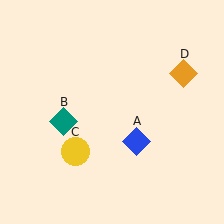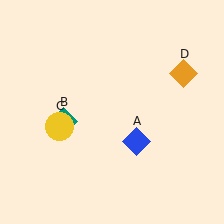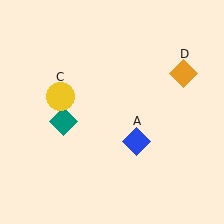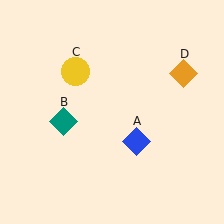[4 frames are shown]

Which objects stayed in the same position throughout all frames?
Blue diamond (object A) and teal diamond (object B) and orange diamond (object D) remained stationary.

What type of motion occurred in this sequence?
The yellow circle (object C) rotated clockwise around the center of the scene.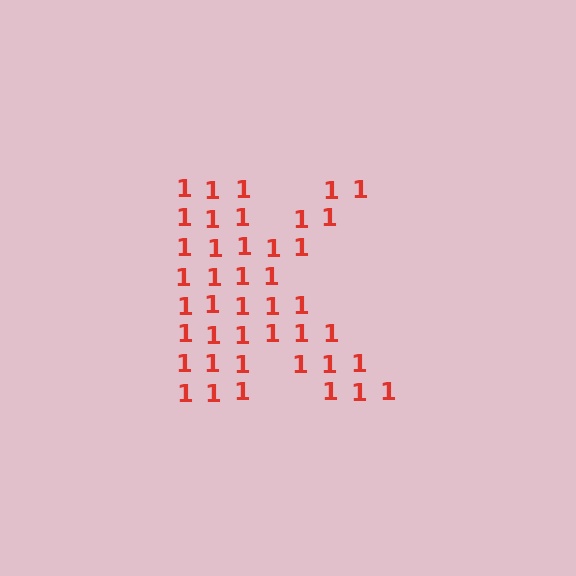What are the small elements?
The small elements are digit 1's.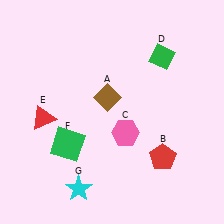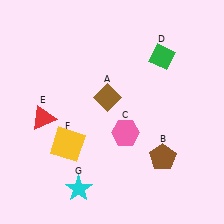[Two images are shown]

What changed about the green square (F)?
In Image 1, F is green. In Image 2, it changed to yellow.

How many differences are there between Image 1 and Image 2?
There are 2 differences between the two images.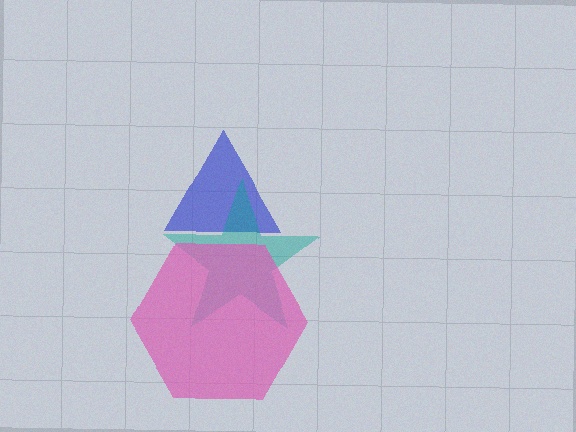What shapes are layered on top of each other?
The layered shapes are: a blue triangle, a teal star, a pink hexagon.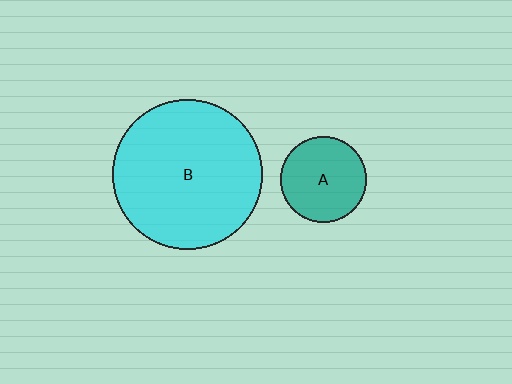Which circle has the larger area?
Circle B (cyan).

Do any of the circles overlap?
No, none of the circles overlap.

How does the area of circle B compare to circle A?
Approximately 3.1 times.